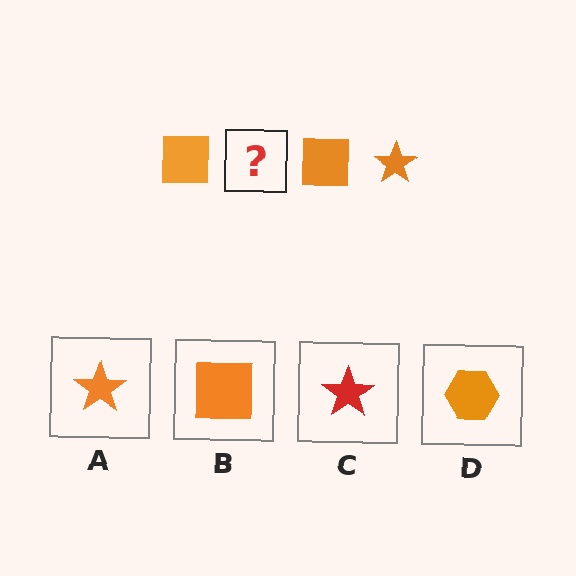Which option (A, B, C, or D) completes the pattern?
A.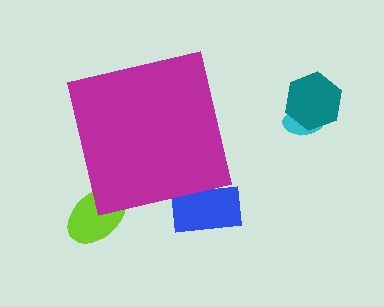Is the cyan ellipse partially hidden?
No, the cyan ellipse is fully visible.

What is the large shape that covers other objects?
A magenta square.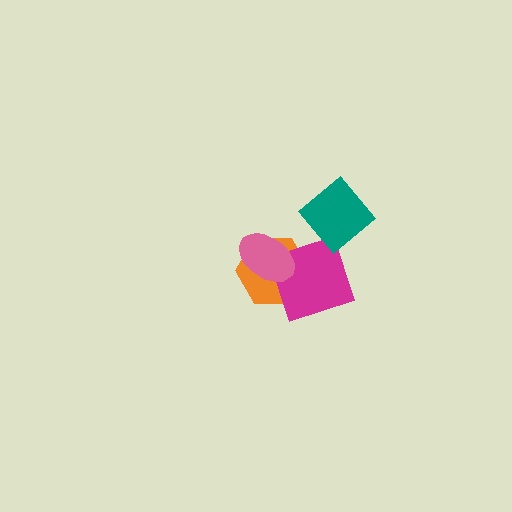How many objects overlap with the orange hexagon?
2 objects overlap with the orange hexagon.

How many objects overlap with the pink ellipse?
2 objects overlap with the pink ellipse.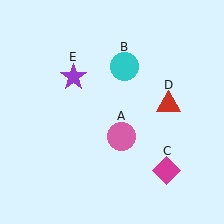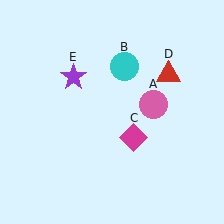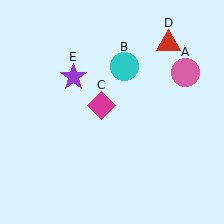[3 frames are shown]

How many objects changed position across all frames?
3 objects changed position: pink circle (object A), magenta diamond (object C), red triangle (object D).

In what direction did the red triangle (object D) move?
The red triangle (object D) moved up.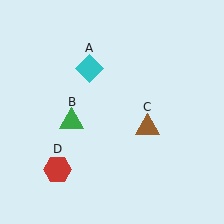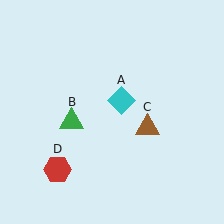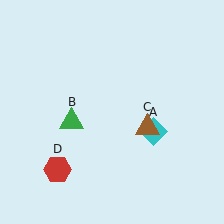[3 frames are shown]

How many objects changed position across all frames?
1 object changed position: cyan diamond (object A).